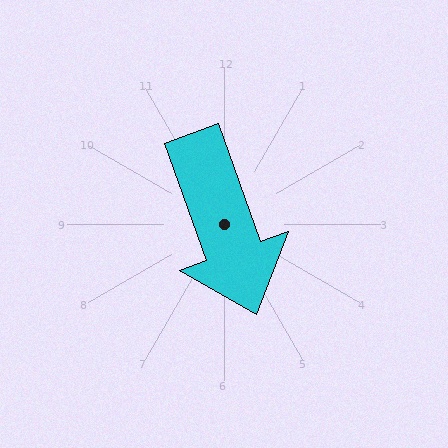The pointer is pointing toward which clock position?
Roughly 5 o'clock.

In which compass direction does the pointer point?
South.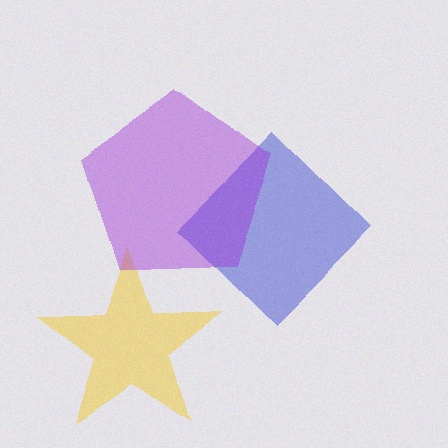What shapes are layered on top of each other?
The layered shapes are: a yellow star, a blue diamond, a purple pentagon.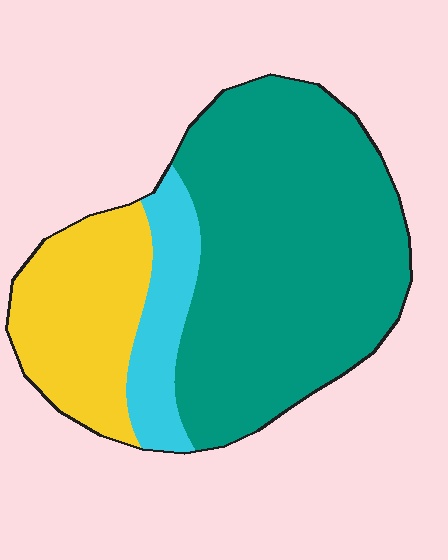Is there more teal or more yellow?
Teal.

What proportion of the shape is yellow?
Yellow takes up between a sixth and a third of the shape.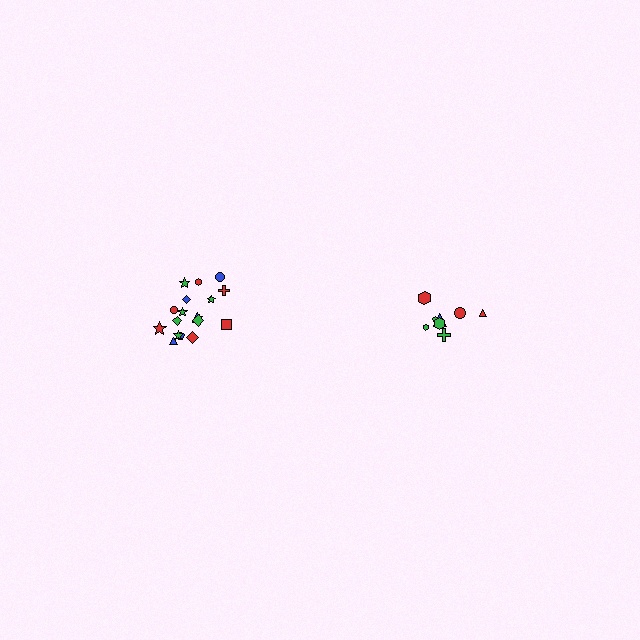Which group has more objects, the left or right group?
The left group.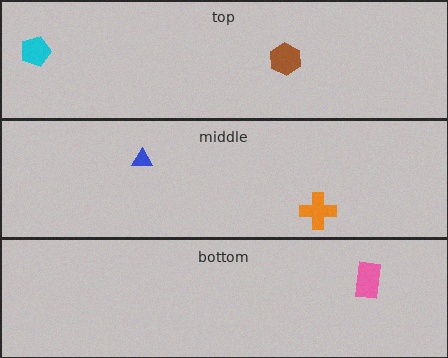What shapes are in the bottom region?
The pink rectangle.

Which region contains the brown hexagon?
The top region.